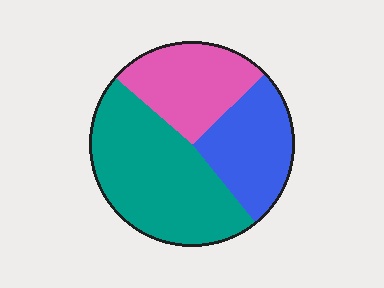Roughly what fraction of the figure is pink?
Pink takes up about one quarter (1/4) of the figure.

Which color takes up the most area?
Teal, at roughly 45%.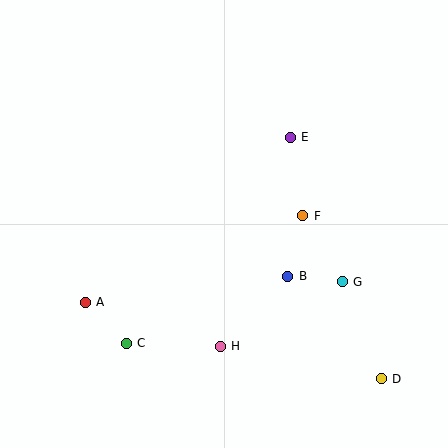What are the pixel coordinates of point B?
Point B is at (288, 276).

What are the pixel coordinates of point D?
Point D is at (381, 379).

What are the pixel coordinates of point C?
Point C is at (126, 343).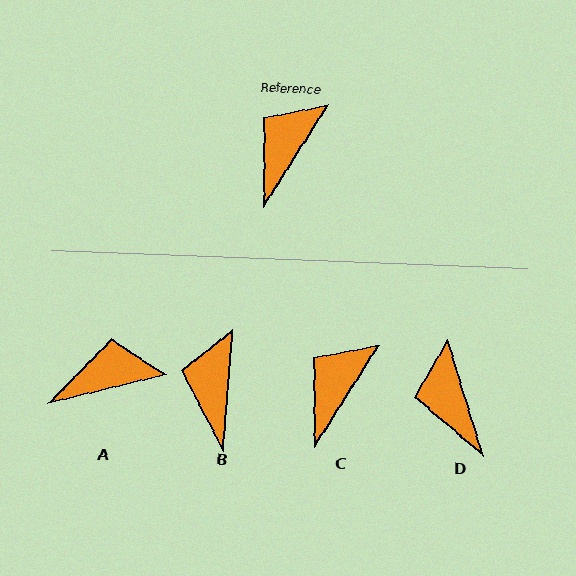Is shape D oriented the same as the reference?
No, it is off by about 49 degrees.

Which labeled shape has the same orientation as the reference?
C.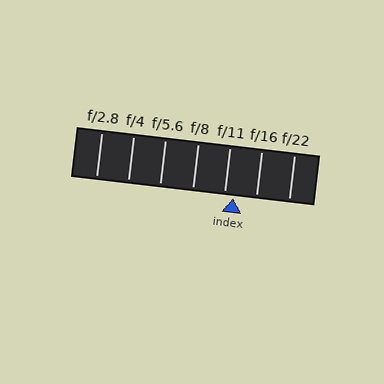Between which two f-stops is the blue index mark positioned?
The index mark is between f/11 and f/16.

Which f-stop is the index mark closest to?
The index mark is closest to f/11.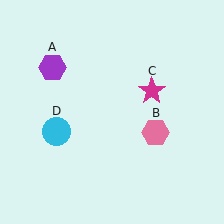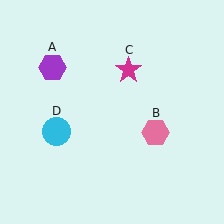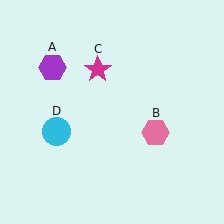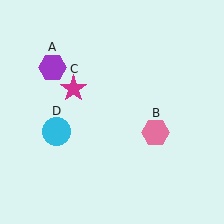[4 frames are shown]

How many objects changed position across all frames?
1 object changed position: magenta star (object C).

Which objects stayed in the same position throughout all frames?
Purple hexagon (object A) and pink hexagon (object B) and cyan circle (object D) remained stationary.